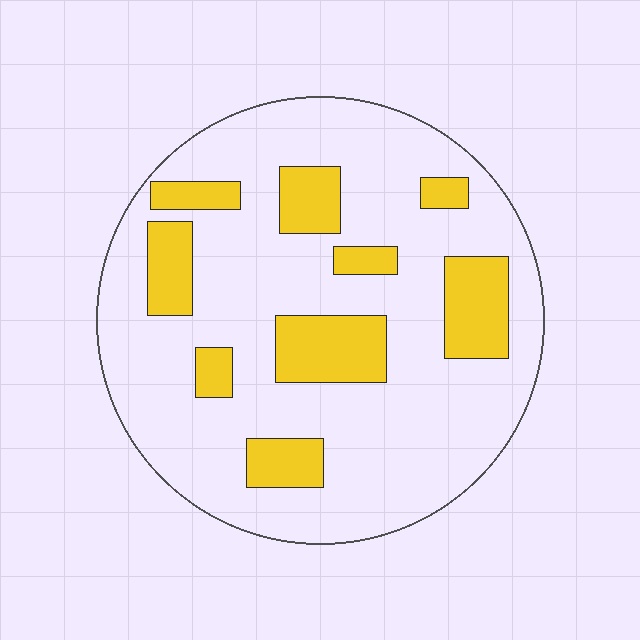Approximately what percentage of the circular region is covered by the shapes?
Approximately 20%.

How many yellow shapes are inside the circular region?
9.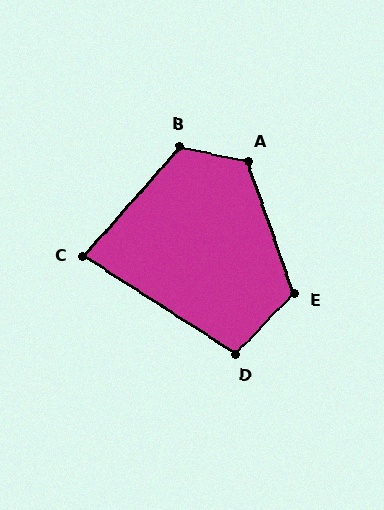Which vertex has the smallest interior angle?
C, at approximately 81 degrees.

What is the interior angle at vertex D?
Approximately 100 degrees (obtuse).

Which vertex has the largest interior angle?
A, at approximately 122 degrees.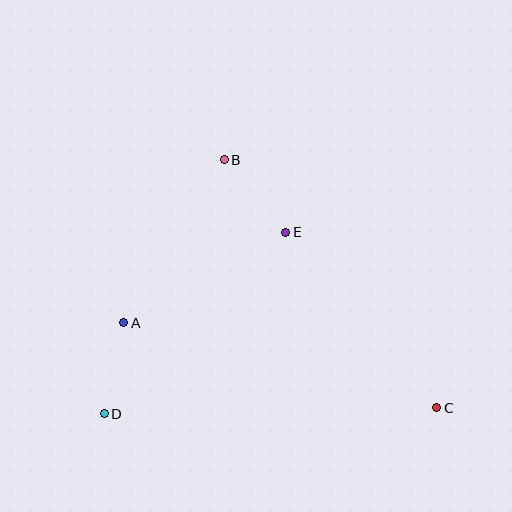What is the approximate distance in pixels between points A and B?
The distance between A and B is approximately 191 pixels.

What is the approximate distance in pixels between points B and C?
The distance between B and C is approximately 326 pixels.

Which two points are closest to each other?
Points A and D are closest to each other.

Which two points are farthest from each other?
Points C and D are farthest from each other.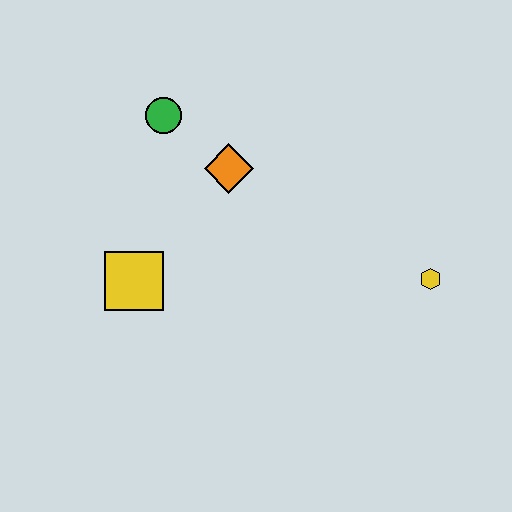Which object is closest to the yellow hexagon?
The orange diamond is closest to the yellow hexagon.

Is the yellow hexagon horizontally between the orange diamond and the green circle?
No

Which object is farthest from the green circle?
The yellow hexagon is farthest from the green circle.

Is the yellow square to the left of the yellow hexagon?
Yes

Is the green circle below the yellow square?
No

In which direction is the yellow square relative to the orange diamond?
The yellow square is below the orange diamond.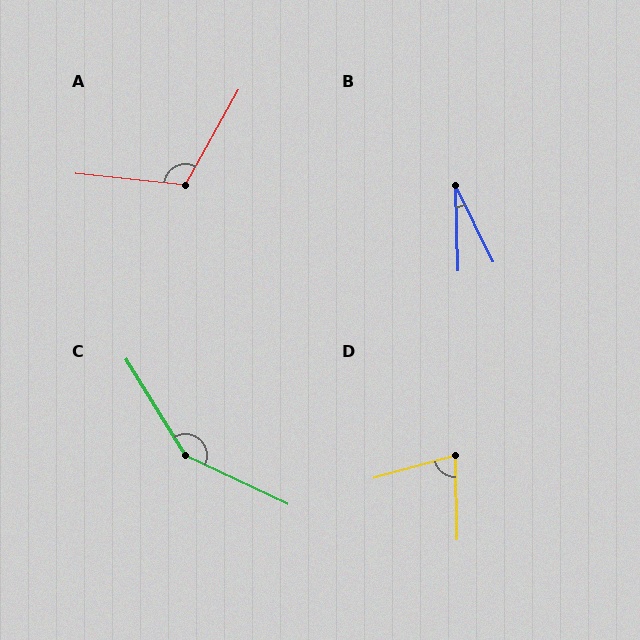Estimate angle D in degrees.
Approximately 76 degrees.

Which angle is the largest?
C, at approximately 147 degrees.